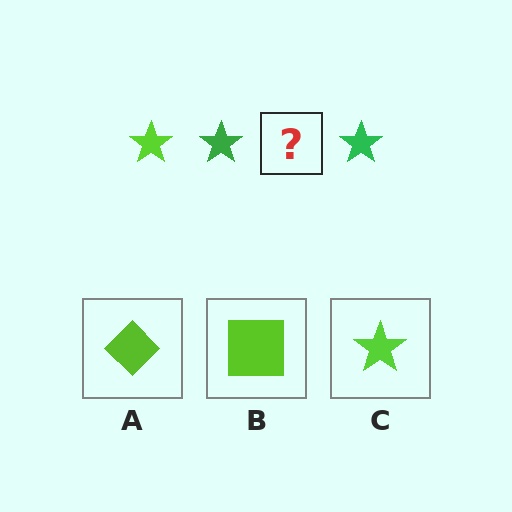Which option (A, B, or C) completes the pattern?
C.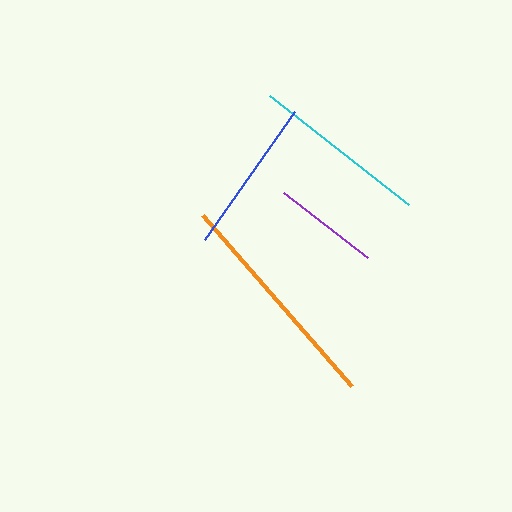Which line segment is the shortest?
The purple line is the shortest at approximately 106 pixels.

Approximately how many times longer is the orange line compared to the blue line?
The orange line is approximately 1.5 times the length of the blue line.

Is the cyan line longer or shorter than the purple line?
The cyan line is longer than the purple line.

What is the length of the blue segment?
The blue segment is approximately 156 pixels long.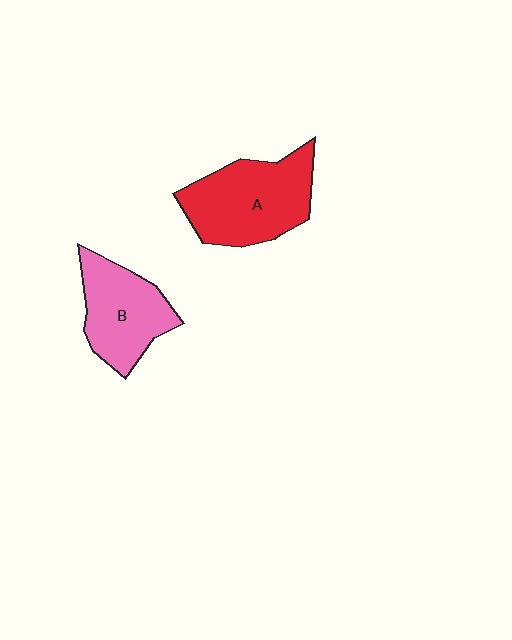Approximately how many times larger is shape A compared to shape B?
Approximately 1.3 times.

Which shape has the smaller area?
Shape B (pink).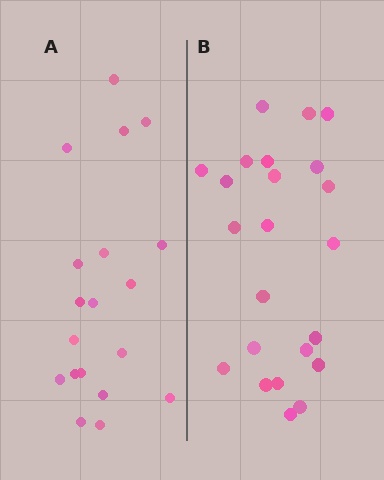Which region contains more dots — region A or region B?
Region B (the right region) has more dots.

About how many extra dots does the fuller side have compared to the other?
Region B has about 4 more dots than region A.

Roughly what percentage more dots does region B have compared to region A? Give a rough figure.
About 20% more.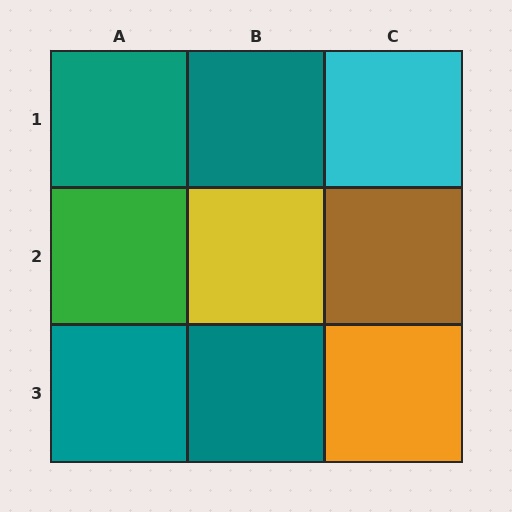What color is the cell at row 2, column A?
Green.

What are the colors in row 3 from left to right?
Teal, teal, orange.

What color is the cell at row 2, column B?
Yellow.